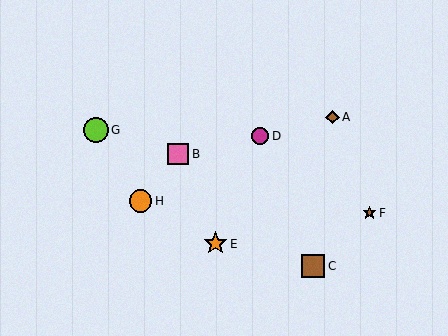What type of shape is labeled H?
Shape H is an orange circle.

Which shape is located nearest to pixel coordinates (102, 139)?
The lime circle (labeled G) at (96, 130) is nearest to that location.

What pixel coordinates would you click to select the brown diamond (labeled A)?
Click at (332, 117) to select the brown diamond A.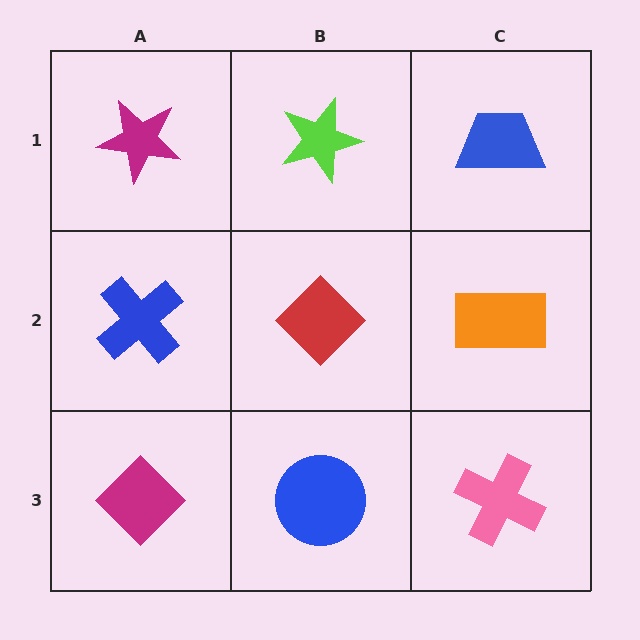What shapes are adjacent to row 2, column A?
A magenta star (row 1, column A), a magenta diamond (row 3, column A), a red diamond (row 2, column B).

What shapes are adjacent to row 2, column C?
A blue trapezoid (row 1, column C), a pink cross (row 3, column C), a red diamond (row 2, column B).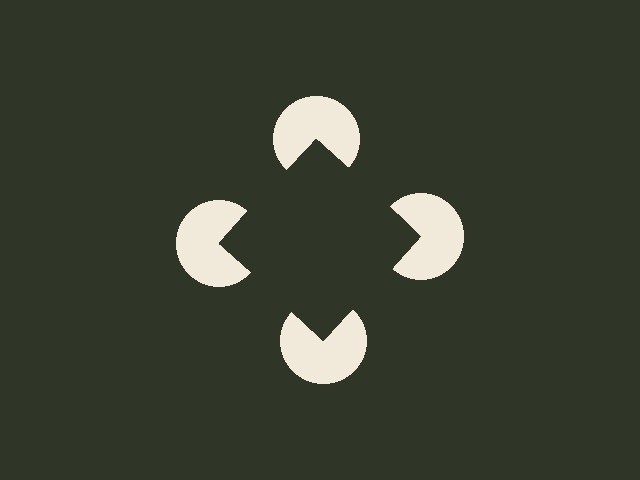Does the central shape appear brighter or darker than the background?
It typically appears slightly darker than the background, even though no actual brightness change is drawn.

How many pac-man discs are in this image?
There are 4 — one at each vertex of the illusory square.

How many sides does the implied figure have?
4 sides.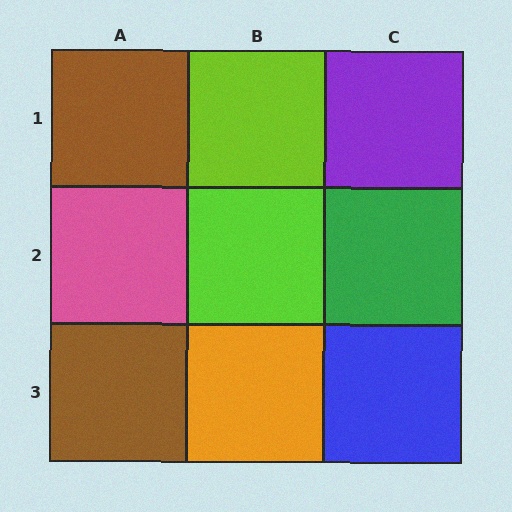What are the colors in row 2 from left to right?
Pink, lime, green.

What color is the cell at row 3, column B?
Orange.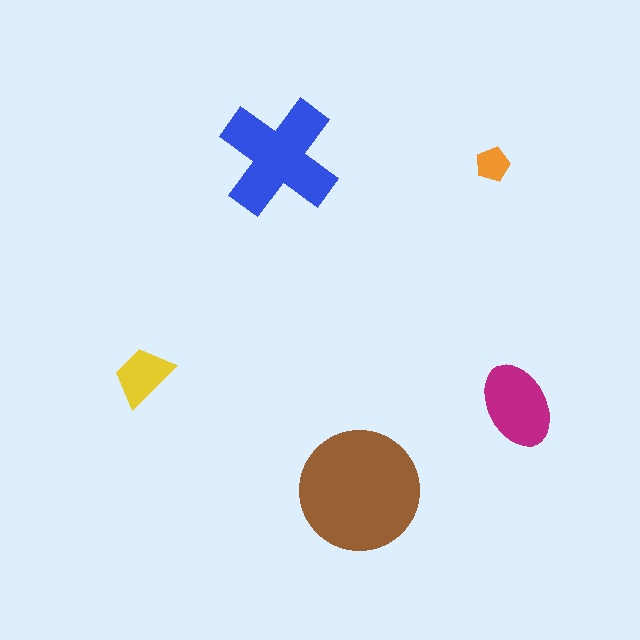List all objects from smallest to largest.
The orange pentagon, the yellow trapezoid, the magenta ellipse, the blue cross, the brown circle.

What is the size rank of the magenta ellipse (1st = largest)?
3rd.